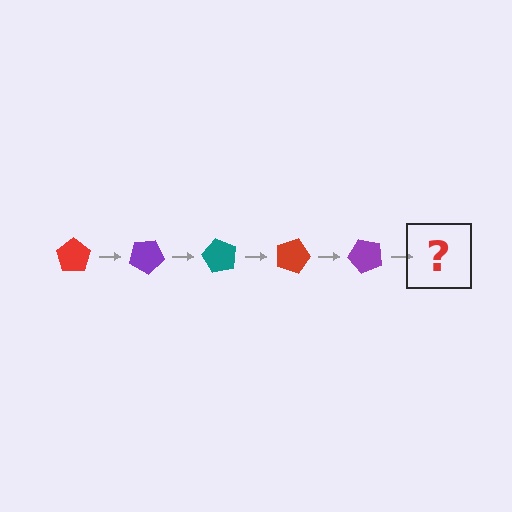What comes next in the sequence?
The next element should be a teal pentagon, rotated 150 degrees from the start.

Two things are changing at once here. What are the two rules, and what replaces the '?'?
The two rules are that it rotates 30 degrees each step and the color cycles through red, purple, and teal. The '?' should be a teal pentagon, rotated 150 degrees from the start.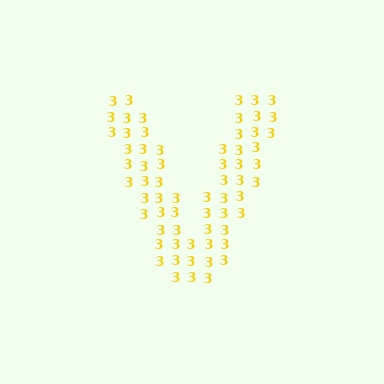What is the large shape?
The large shape is the letter V.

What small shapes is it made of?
It is made of small digit 3's.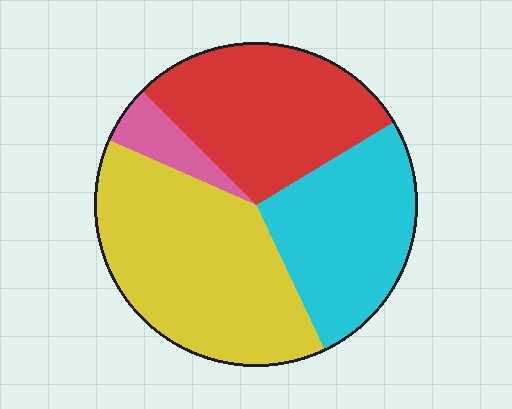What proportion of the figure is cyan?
Cyan takes up about one quarter (1/4) of the figure.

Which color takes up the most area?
Yellow, at roughly 40%.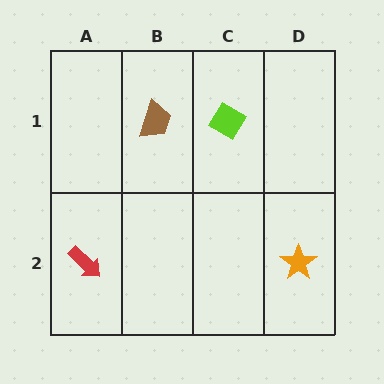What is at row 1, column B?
A brown trapezoid.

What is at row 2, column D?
An orange star.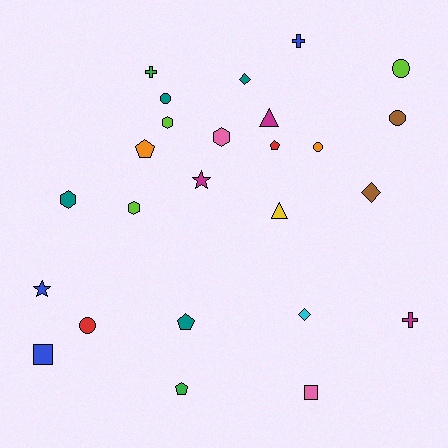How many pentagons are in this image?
There are 4 pentagons.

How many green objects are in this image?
There are 2 green objects.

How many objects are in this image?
There are 25 objects.